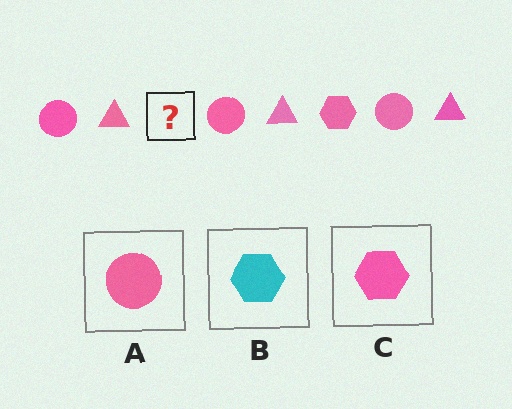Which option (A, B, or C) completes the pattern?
C.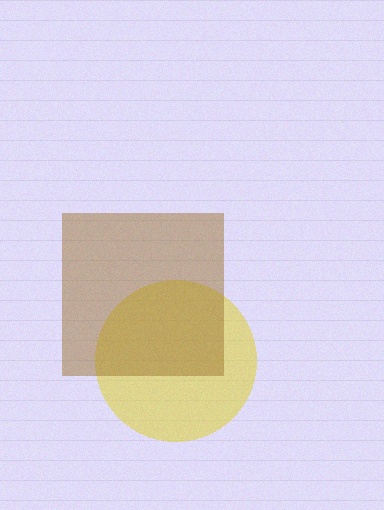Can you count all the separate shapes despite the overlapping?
Yes, there are 2 separate shapes.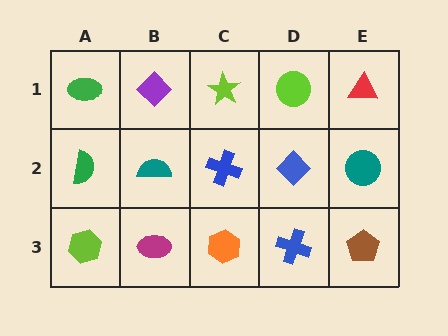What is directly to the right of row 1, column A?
A purple diamond.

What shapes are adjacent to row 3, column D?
A blue diamond (row 2, column D), an orange hexagon (row 3, column C), a brown pentagon (row 3, column E).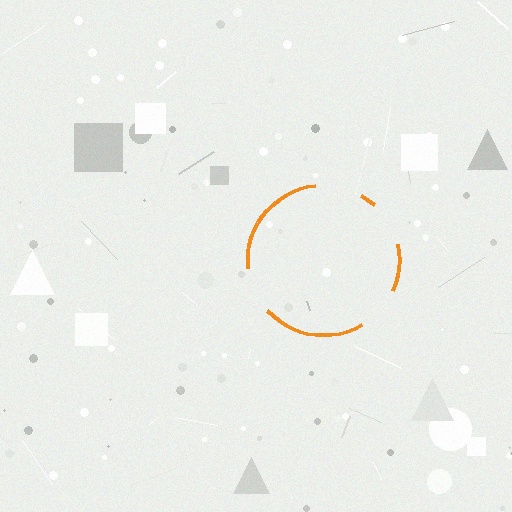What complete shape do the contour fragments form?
The contour fragments form a circle.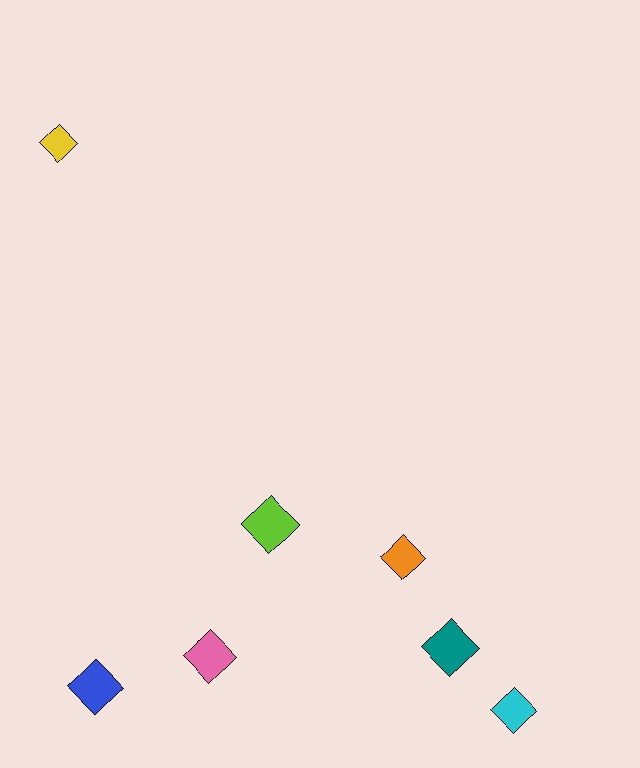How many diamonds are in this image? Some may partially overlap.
There are 7 diamonds.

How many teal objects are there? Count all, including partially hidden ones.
There is 1 teal object.